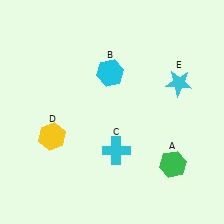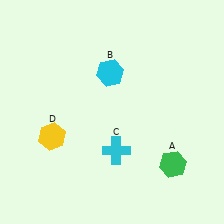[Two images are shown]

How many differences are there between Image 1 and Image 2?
There is 1 difference between the two images.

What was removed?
The cyan star (E) was removed in Image 2.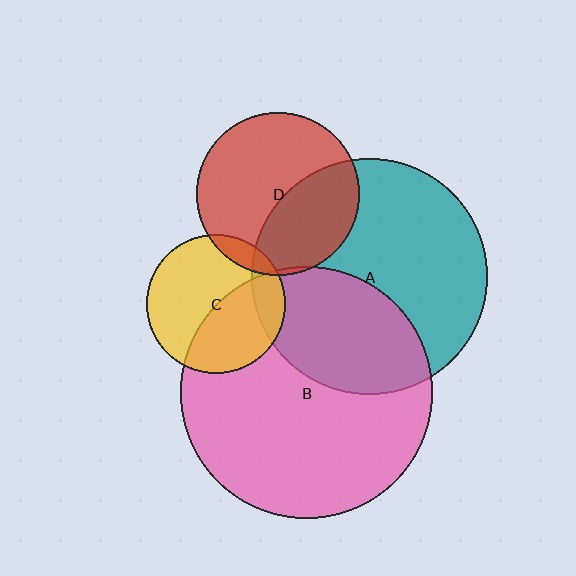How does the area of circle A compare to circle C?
Approximately 2.9 times.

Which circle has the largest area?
Circle B (pink).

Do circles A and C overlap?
Yes.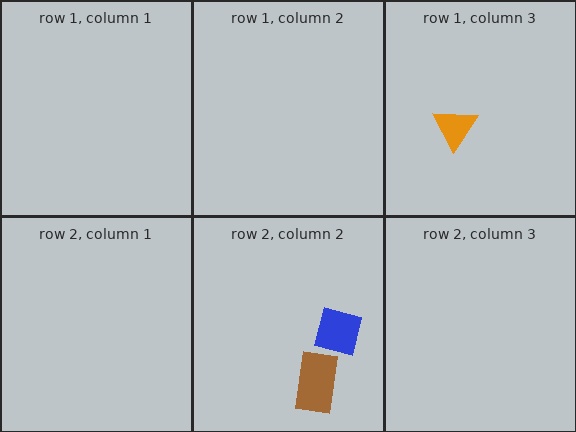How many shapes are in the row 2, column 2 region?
2.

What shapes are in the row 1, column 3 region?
The orange triangle.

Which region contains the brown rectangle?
The row 2, column 2 region.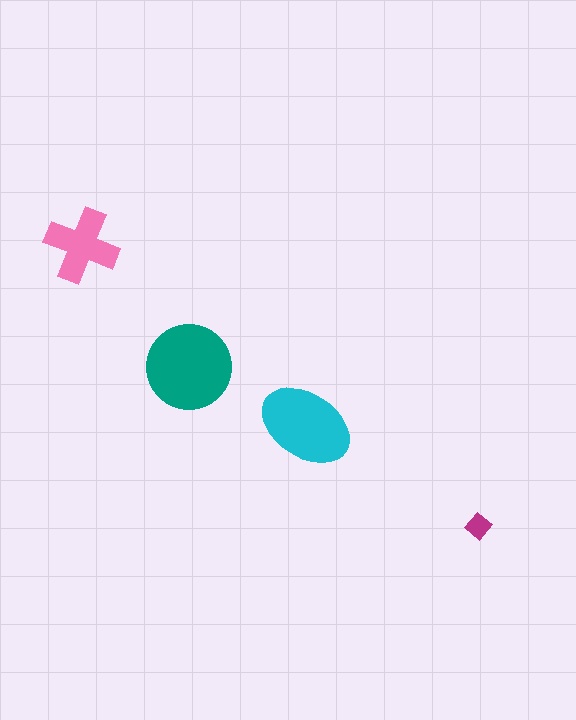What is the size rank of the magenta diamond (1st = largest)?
4th.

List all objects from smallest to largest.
The magenta diamond, the pink cross, the cyan ellipse, the teal circle.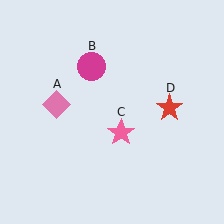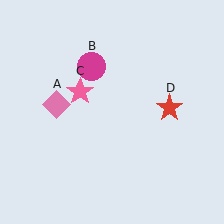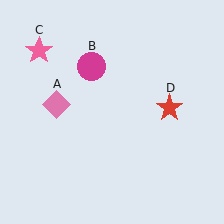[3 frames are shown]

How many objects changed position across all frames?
1 object changed position: pink star (object C).